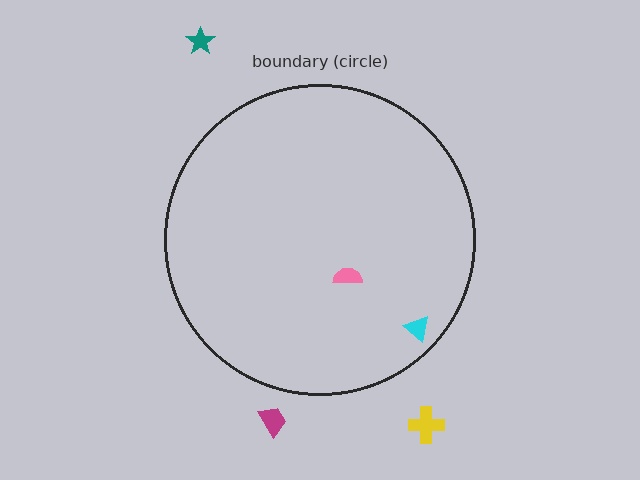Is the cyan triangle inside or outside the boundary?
Inside.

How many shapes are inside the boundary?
2 inside, 3 outside.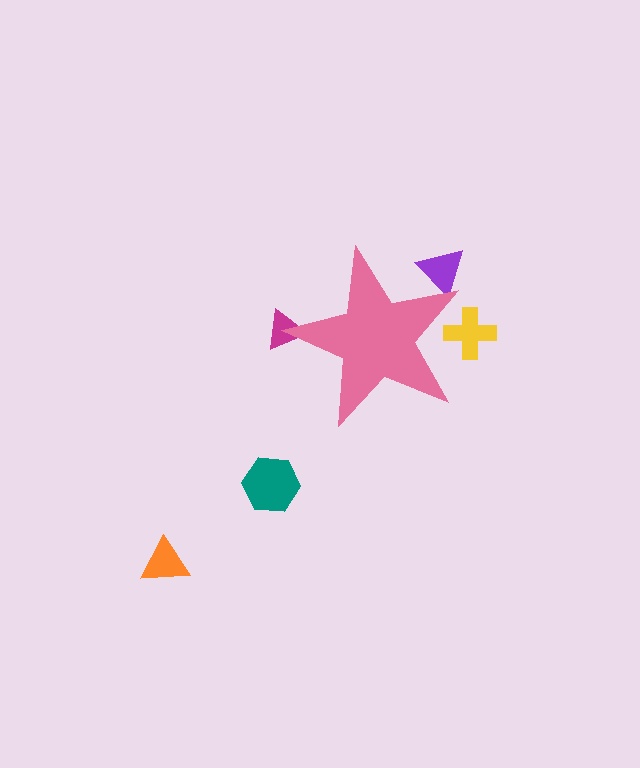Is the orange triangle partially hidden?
No, the orange triangle is fully visible.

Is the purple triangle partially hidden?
Yes, the purple triangle is partially hidden behind the pink star.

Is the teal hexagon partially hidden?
No, the teal hexagon is fully visible.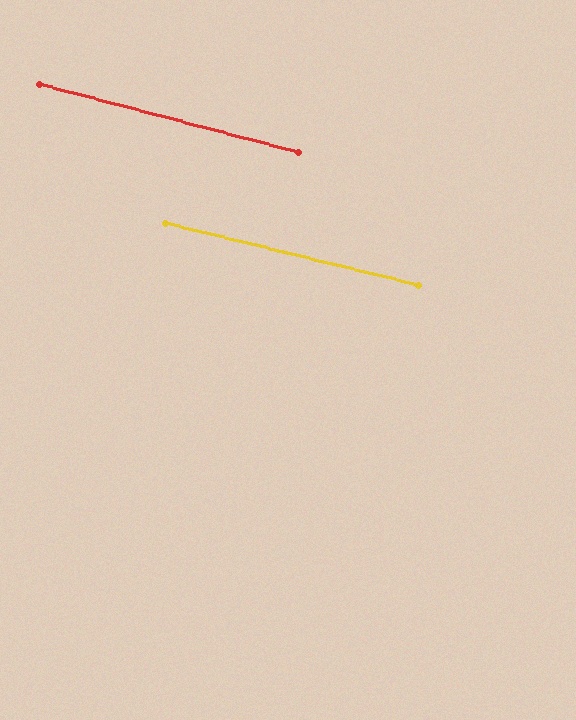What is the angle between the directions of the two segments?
Approximately 1 degree.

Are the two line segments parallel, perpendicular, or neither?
Parallel — their directions differ by only 1.0°.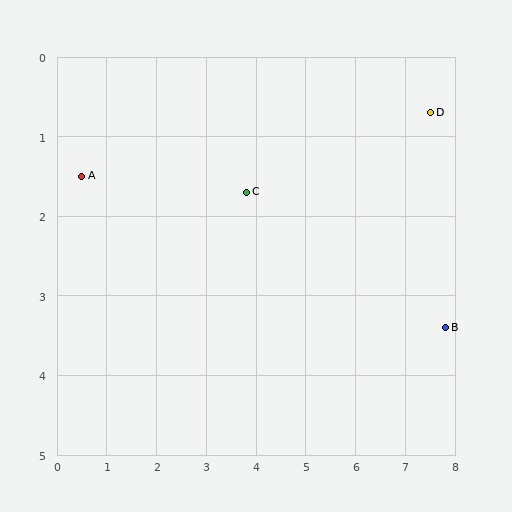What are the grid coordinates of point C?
Point C is at approximately (3.8, 1.7).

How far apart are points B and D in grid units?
Points B and D are about 2.7 grid units apart.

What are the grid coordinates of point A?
Point A is at approximately (0.5, 1.5).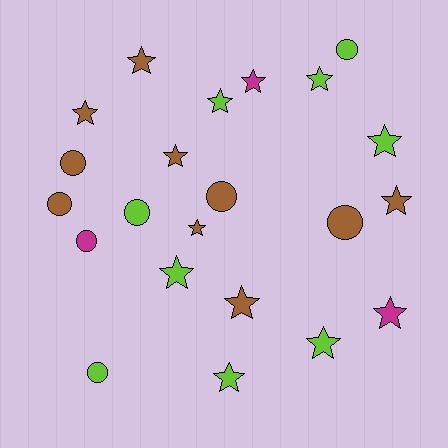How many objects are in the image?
There are 22 objects.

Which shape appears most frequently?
Star, with 14 objects.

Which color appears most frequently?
Brown, with 10 objects.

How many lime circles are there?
There are 3 lime circles.